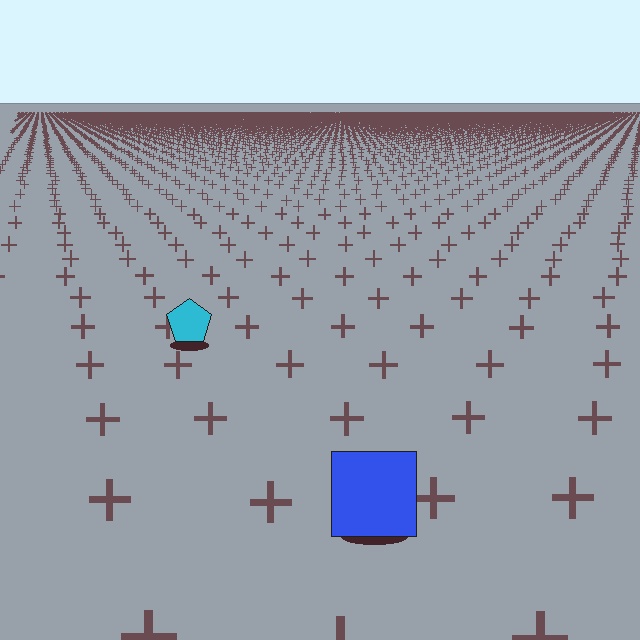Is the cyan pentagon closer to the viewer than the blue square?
No. The blue square is closer — you can tell from the texture gradient: the ground texture is coarser near it.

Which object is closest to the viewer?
The blue square is closest. The texture marks near it are larger and more spread out.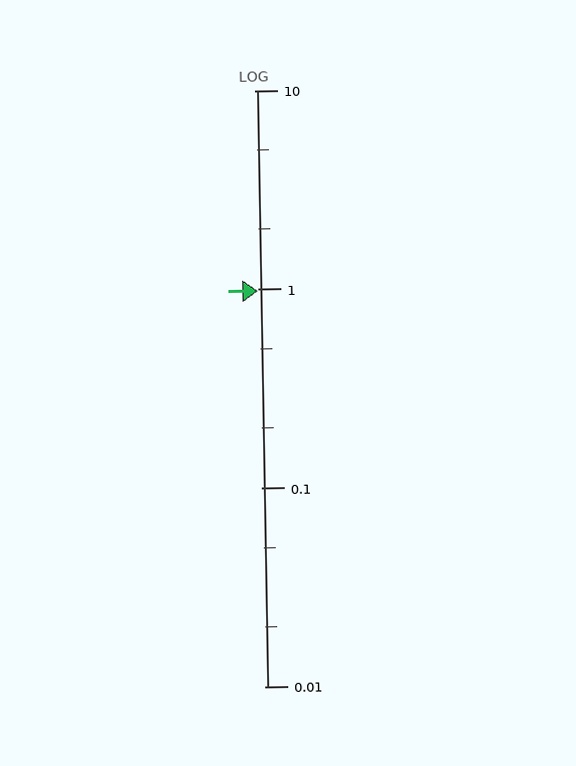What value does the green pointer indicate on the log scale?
The pointer indicates approximately 0.98.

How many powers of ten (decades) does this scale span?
The scale spans 3 decades, from 0.01 to 10.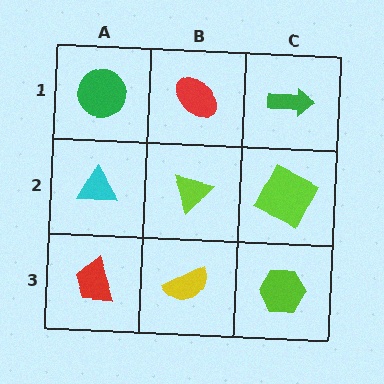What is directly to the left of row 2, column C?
A lime triangle.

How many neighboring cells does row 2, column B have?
4.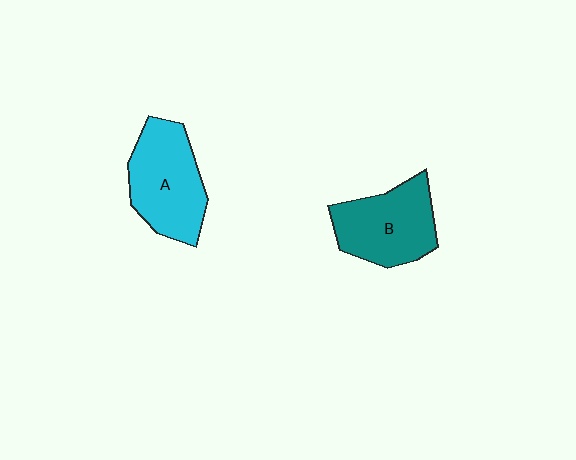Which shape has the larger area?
Shape A (cyan).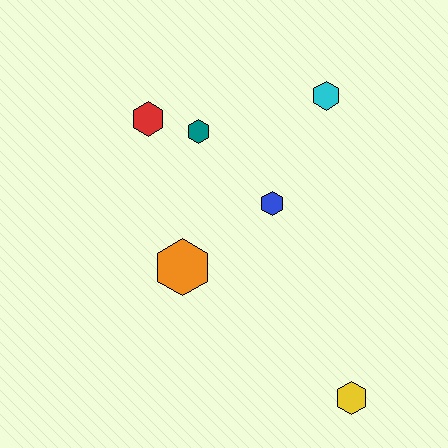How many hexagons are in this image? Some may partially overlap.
There are 6 hexagons.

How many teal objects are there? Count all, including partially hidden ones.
There is 1 teal object.